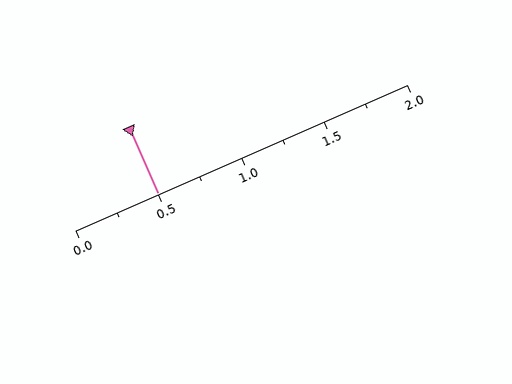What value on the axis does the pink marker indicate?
The marker indicates approximately 0.5.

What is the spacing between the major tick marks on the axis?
The major ticks are spaced 0.5 apart.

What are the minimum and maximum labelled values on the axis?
The axis runs from 0.0 to 2.0.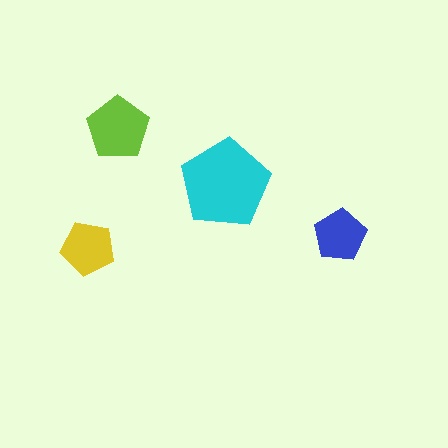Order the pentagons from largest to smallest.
the cyan one, the lime one, the yellow one, the blue one.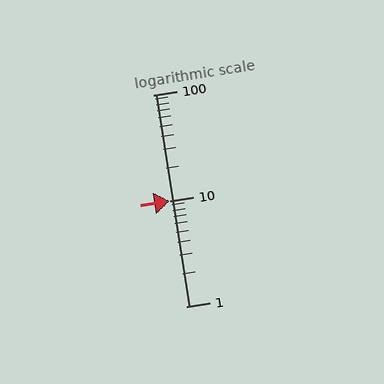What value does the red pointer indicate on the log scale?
The pointer indicates approximately 10.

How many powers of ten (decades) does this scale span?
The scale spans 2 decades, from 1 to 100.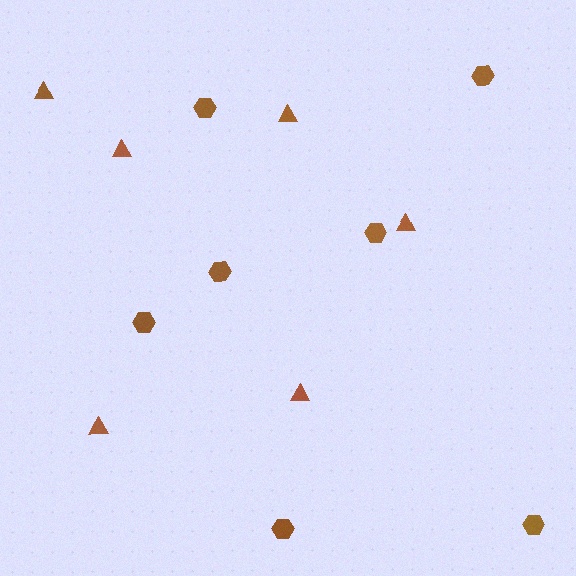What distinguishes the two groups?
There are 2 groups: one group of hexagons (7) and one group of triangles (6).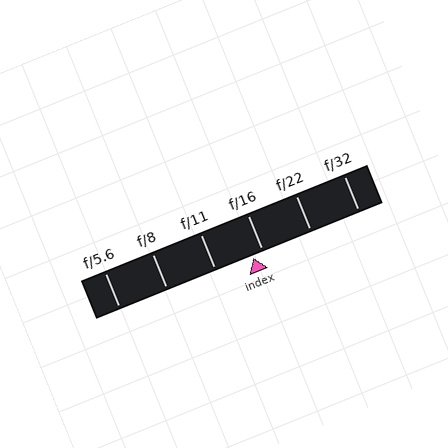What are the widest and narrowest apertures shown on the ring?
The widest aperture shown is f/5.6 and the narrowest is f/32.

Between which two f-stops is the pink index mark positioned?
The index mark is between f/11 and f/16.